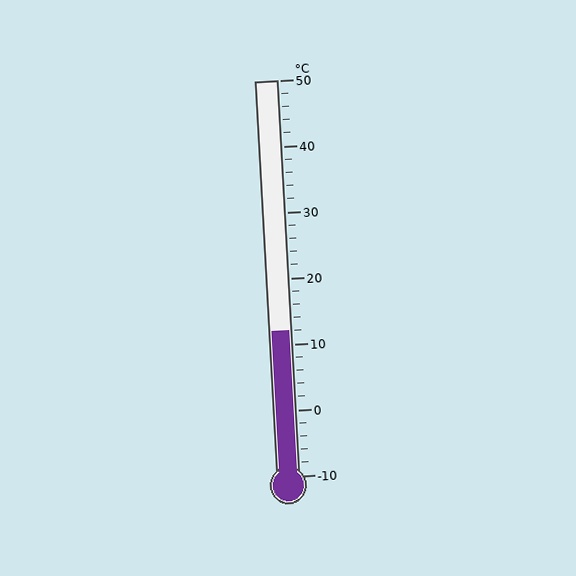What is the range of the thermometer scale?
The thermometer scale ranges from -10°C to 50°C.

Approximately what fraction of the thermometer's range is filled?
The thermometer is filled to approximately 35% of its range.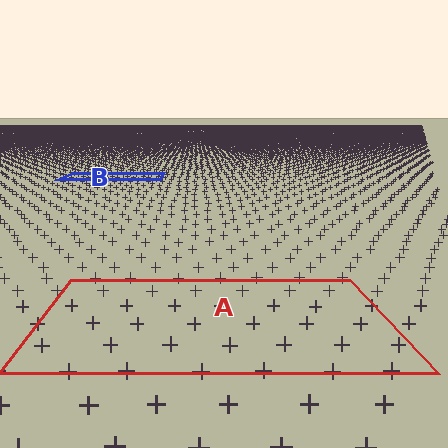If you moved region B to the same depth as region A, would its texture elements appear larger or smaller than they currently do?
They would appear larger. At a closer depth, the same texture elements are projected at a bigger on-screen size.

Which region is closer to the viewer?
Region A is closer. The texture elements there are larger and more spread out.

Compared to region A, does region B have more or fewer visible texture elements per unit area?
Region B has more texture elements per unit area — they are packed more densely because it is farther away.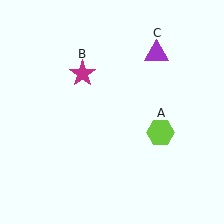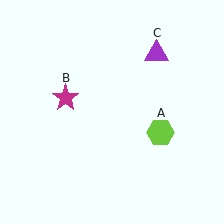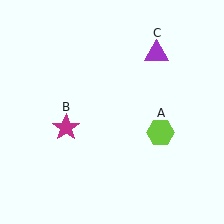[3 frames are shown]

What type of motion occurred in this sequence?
The magenta star (object B) rotated counterclockwise around the center of the scene.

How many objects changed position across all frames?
1 object changed position: magenta star (object B).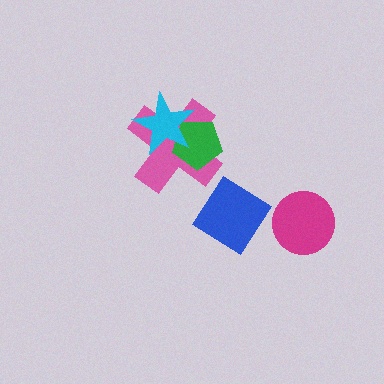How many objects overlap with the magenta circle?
0 objects overlap with the magenta circle.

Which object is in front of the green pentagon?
The cyan star is in front of the green pentagon.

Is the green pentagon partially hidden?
Yes, it is partially covered by another shape.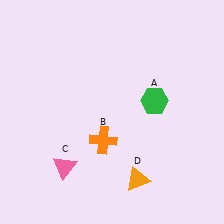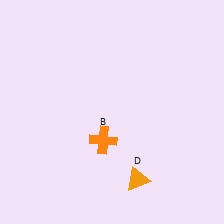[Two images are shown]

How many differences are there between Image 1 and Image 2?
There are 2 differences between the two images.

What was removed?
The pink triangle (C), the green hexagon (A) were removed in Image 2.